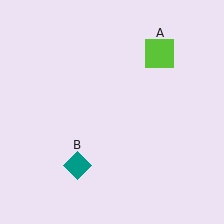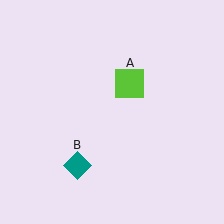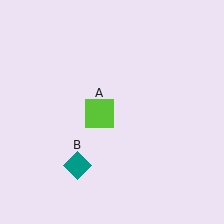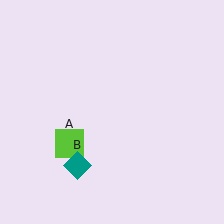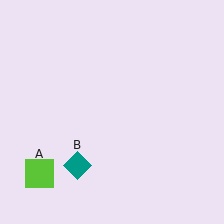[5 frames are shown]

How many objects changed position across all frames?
1 object changed position: lime square (object A).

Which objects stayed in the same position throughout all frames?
Teal diamond (object B) remained stationary.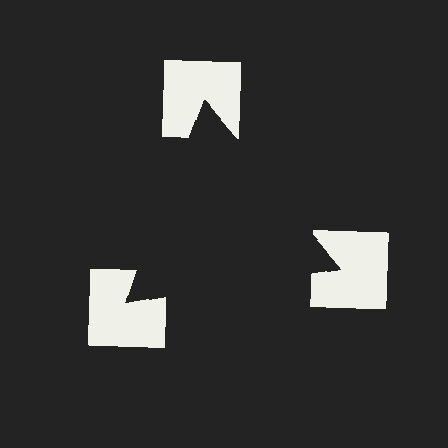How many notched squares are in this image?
There are 3 — one at each vertex of the illusory triangle.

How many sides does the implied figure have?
3 sides.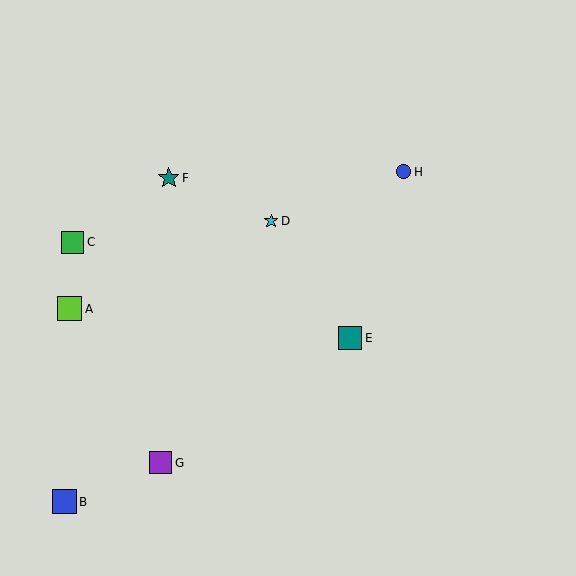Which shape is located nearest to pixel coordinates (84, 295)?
The lime square (labeled A) at (70, 309) is nearest to that location.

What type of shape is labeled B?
Shape B is a blue square.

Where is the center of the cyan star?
The center of the cyan star is at (271, 221).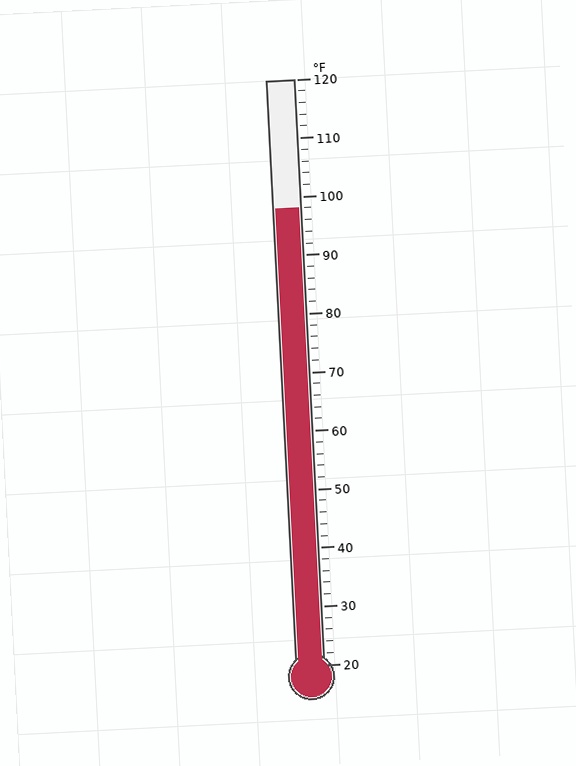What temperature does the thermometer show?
The thermometer shows approximately 98°F.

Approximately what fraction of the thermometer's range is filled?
The thermometer is filled to approximately 80% of its range.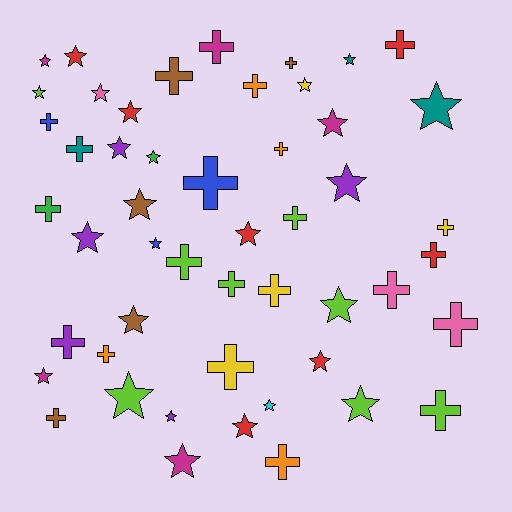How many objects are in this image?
There are 50 objects.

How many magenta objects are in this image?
There are 5 magenta objects.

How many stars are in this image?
There are 26 stars.